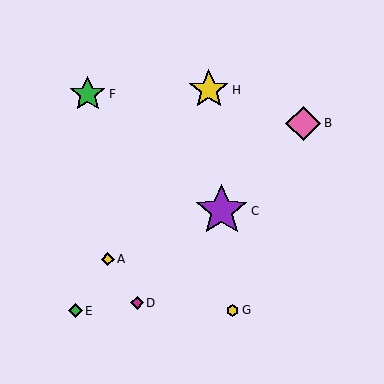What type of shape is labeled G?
Shape G is a yellow hexagon.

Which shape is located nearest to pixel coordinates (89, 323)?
The green diamond (labeled E) at (75, 311) is nearest to that location.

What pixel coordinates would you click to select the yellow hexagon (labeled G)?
Click at (233, 310) to select the yellow hexagon G.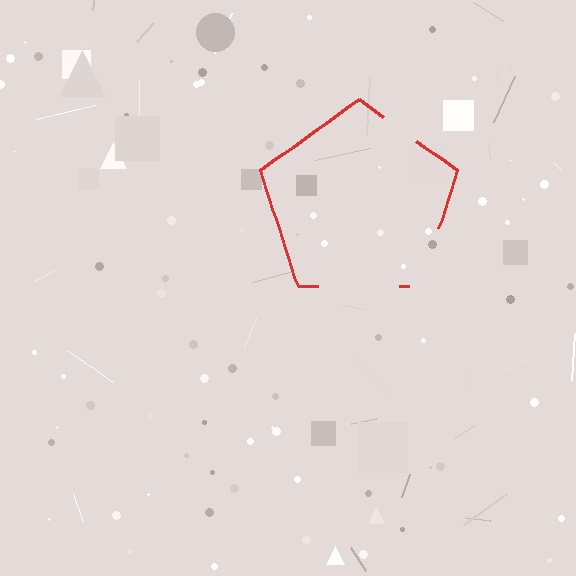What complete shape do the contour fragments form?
The contour fragments form a pentagon.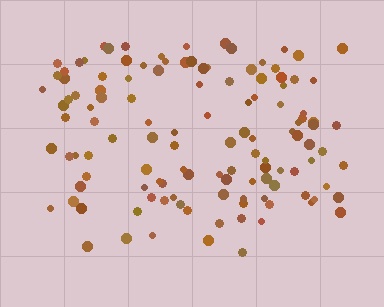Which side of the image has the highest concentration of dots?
The top.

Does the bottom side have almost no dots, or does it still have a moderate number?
Still a moderate number, just noticeably fewer than the top.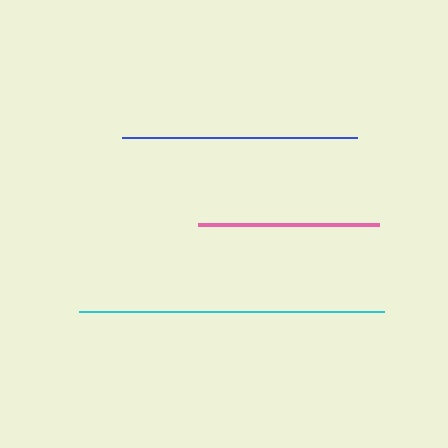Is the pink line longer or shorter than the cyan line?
The cyan line is longer than the pink line.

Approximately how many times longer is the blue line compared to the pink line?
The blue line is approximately 1.3 times the length of the pink line.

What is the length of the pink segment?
The pink segment is approximately 180 pixels long.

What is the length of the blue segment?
The blue segment is approximately 236 pixels long.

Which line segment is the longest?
The cyan line is the longest at approximately 304 pixels.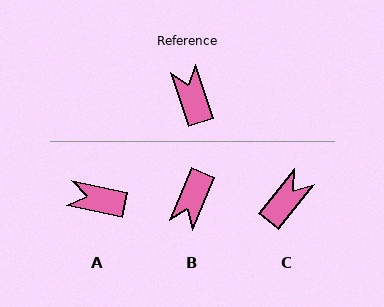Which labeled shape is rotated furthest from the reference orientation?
B, about 139 degrees away.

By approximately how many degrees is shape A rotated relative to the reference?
Approximately 60 degrees counter-clockwise.